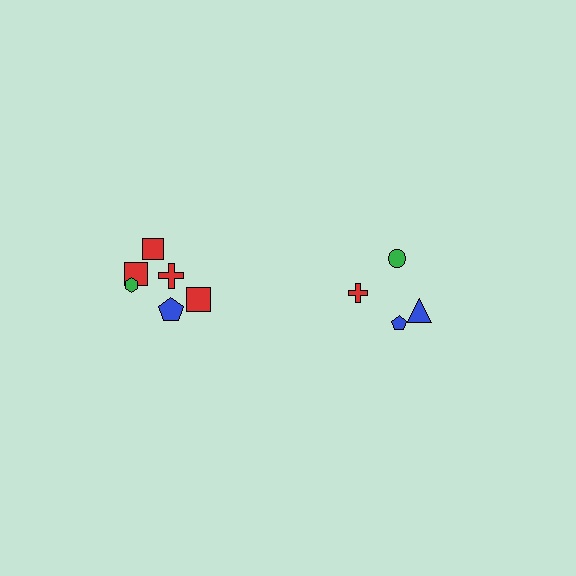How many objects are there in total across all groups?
There are 10 objects.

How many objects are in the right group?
There are 4 objects.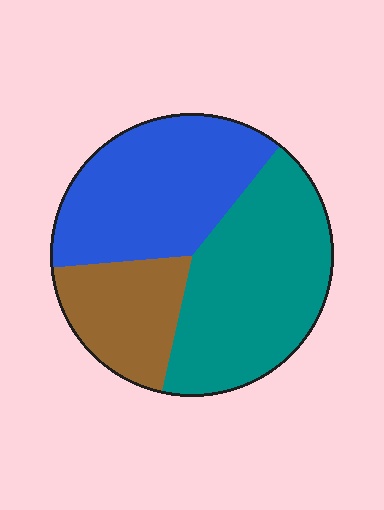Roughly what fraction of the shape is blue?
Blue takes up about three eighths (3/8) of the shape.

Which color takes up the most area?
Teal, at roughly 45%.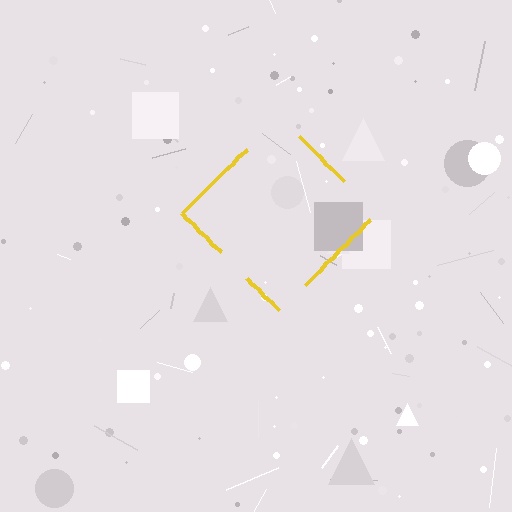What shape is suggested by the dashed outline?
The dashed outline suggests a diamond.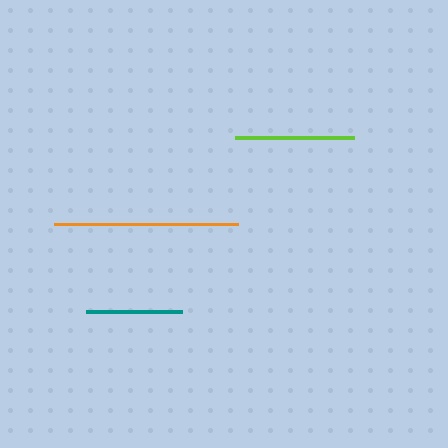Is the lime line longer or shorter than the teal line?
The lime line is longer than the teal line.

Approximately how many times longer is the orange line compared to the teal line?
The orange line is approximately 1.9 times the length of the teal line.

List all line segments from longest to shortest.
From longest to shortest: orange, lime, teal.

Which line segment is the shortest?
The teal line is the shortest at approximately 96 pixels.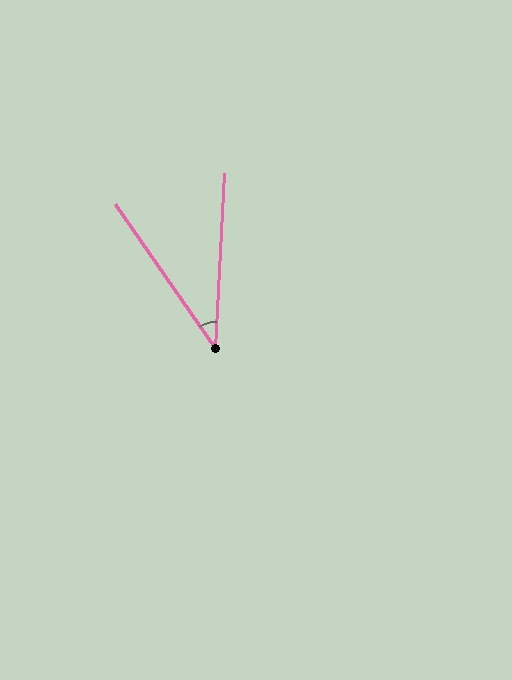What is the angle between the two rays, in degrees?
Approximately 38 degrees.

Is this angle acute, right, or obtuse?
It is acute.